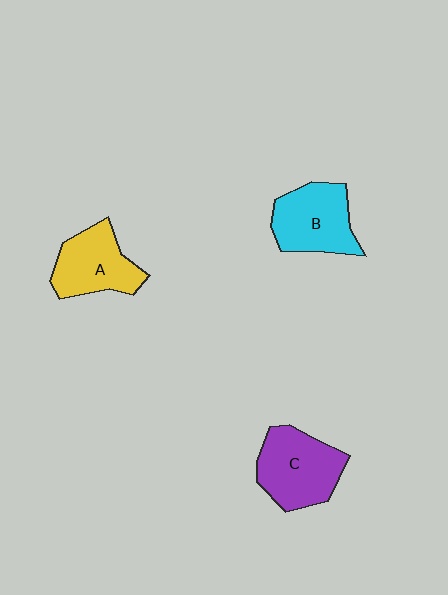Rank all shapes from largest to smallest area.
From largest to smallest: C (purple), B (cyan), A (yellow).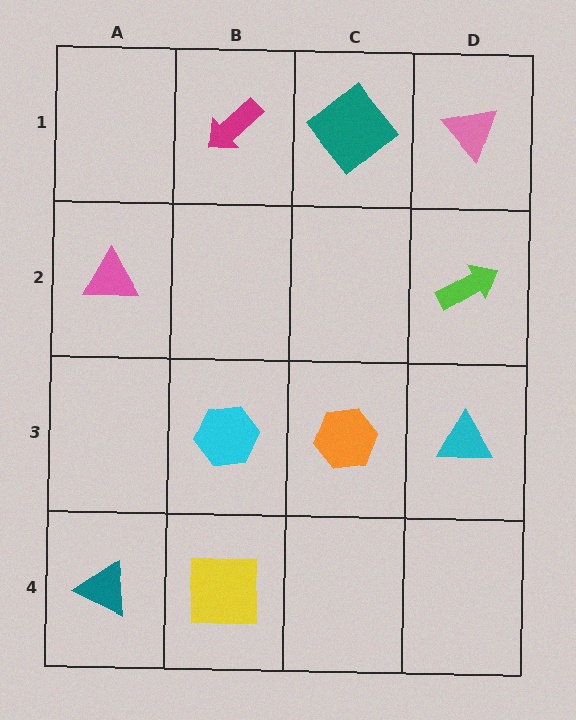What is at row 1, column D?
A pink triangle.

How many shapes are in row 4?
2 shapes.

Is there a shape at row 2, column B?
No, that cell is empty.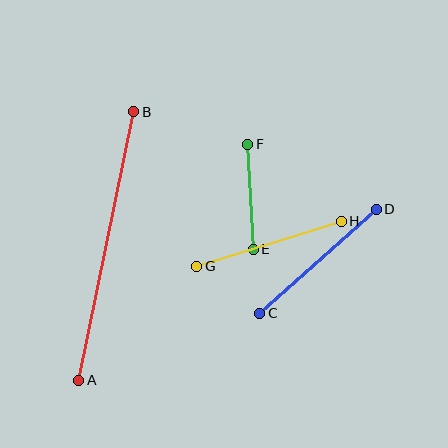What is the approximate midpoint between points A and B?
The midpoint is at approximately (106, 246) pixels.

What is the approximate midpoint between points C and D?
The midpoint is at approximately (318, 261) pixels.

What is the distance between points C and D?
The distance is approximately 157 pixels.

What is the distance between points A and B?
The distance is approximately 274 pixels.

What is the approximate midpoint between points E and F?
The midpoint is at approximately (251, 197) pixels.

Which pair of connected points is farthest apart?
Points A and B are farthest apart.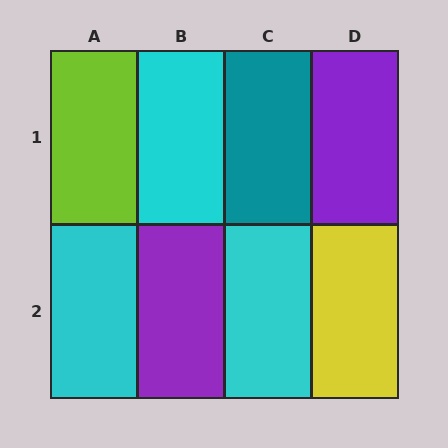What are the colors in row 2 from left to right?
Cyan, purple, cyan, yellow.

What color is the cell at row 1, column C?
Teal.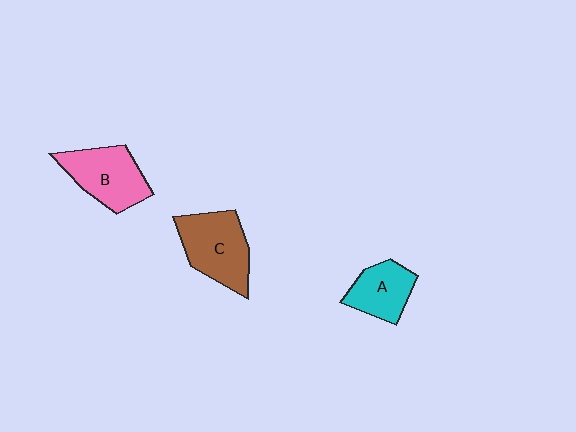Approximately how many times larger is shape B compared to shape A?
Approximately 1.4 times.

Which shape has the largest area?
Shape C (brown).